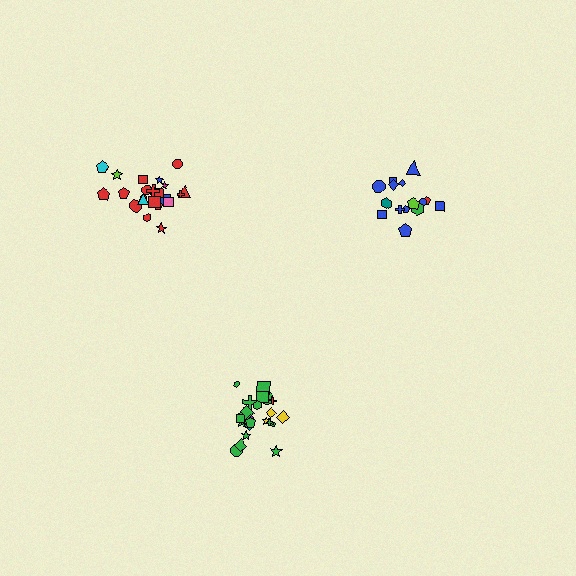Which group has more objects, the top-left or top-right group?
The top-left group.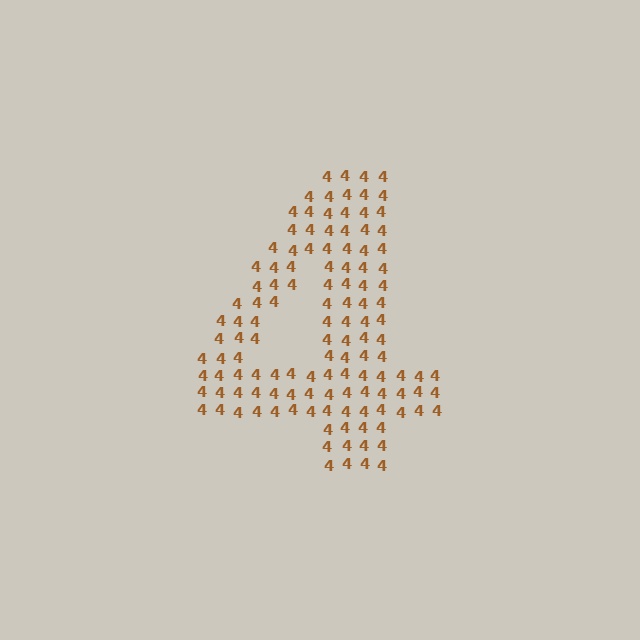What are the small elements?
The small elements are digit 4's.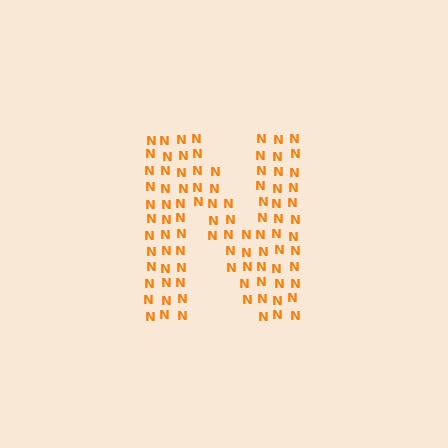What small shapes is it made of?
It is made of small letter N's.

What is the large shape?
The large shape is the letter N.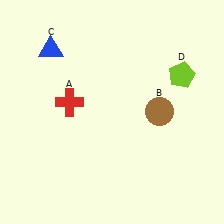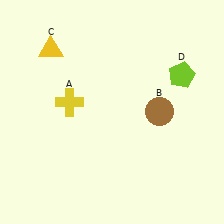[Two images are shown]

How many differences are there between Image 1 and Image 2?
There are 2 differences between the two images.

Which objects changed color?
A changed from red to yellow. C changed from blue to yellow.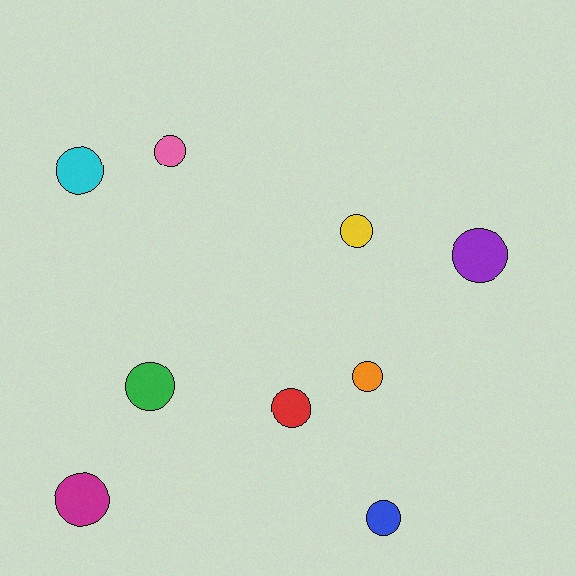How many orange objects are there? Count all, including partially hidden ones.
There is 1 orange object.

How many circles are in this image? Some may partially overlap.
There are 9 circles.